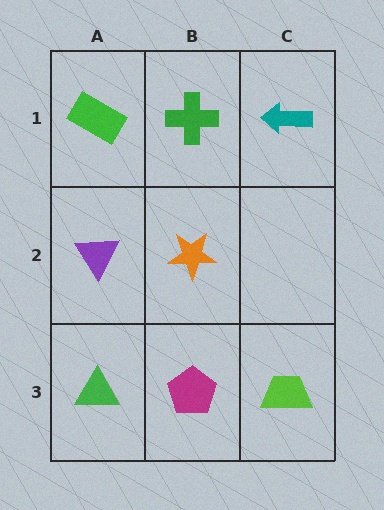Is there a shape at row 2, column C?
No, that cell is empty.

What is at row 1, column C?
A teal arrow.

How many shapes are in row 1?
3 shapes.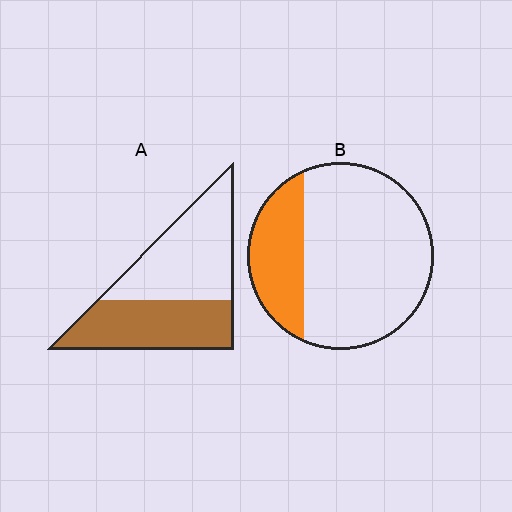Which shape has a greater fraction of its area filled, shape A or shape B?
Shape A.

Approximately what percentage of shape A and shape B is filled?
A is approximately 45% and B is approximately 25%.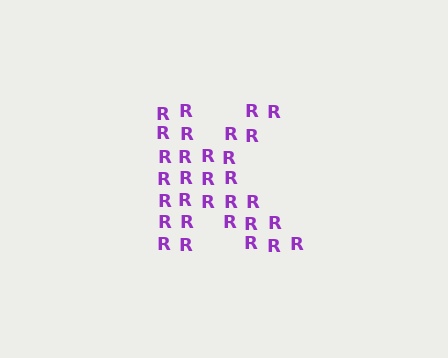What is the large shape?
The large shape is the letter K.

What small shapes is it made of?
It is made of small letter R's.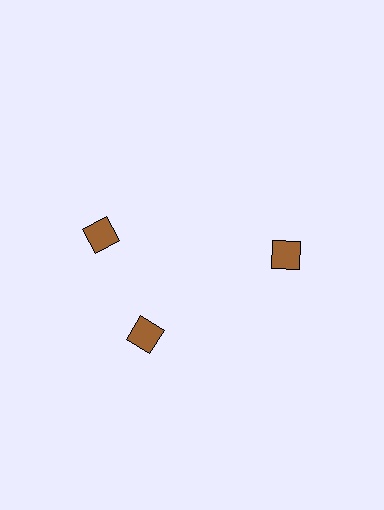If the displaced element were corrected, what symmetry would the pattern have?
It would have 3-fold rotational symmetry — the pattern would map onto itself every 120 degrees.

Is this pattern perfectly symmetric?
No. The 3 brown diamonds are arranged in a ring, but one element near the 11 o'clock position is rotated out of alignment along the ring, breaking the 3-fold rotational symmetry.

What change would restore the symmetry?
The symmetry would be restored by rotating it back into even spacing with its neighbors so that all 3 diamonds sit at equal angles and equal distance from the center.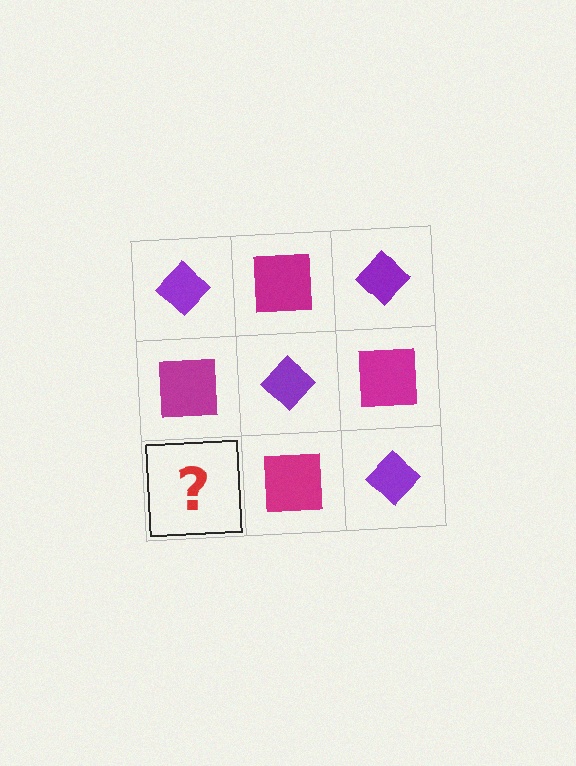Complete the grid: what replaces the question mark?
The question mark should be replaced with a purple diamond.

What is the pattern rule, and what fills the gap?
The rule is that it alternates purple diamond and magenta square in a checkerboard pattern. The gap should be filled with a purple diamond.